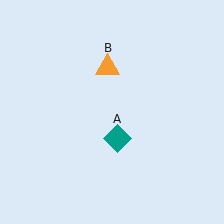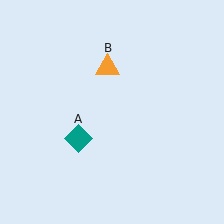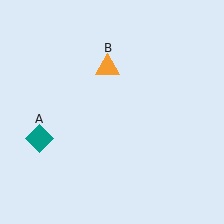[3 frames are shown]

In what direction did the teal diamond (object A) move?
The teal diamond (object A) moved left.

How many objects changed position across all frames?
1 object changed position: teal diamond (object A).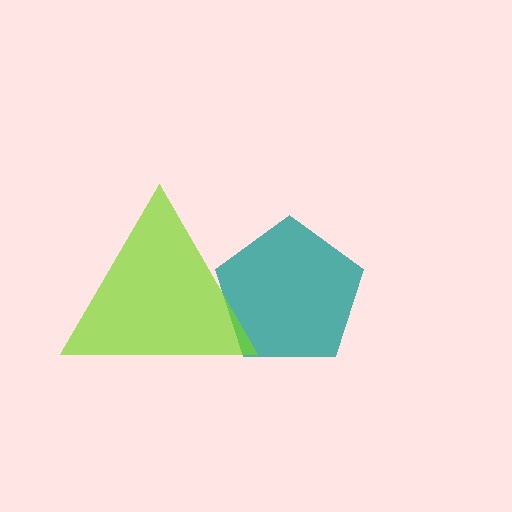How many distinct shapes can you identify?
There are 2 distinct shapes: a teal pentagon, a lime triangle.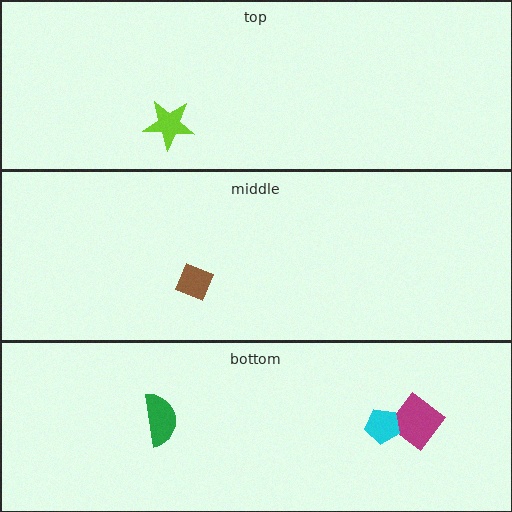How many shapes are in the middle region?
1.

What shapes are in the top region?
The lime star.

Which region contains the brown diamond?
The middle region.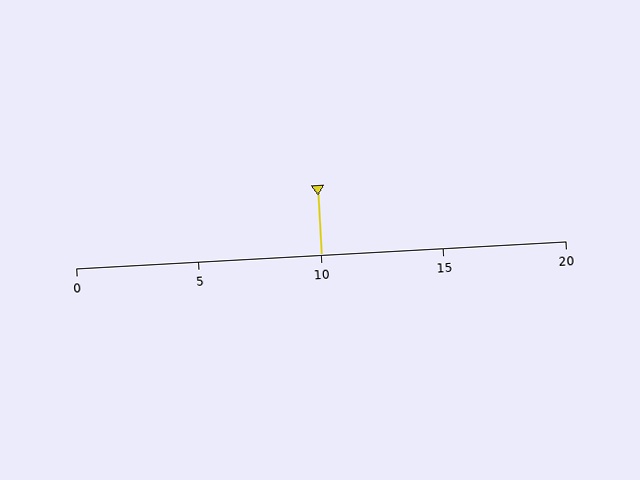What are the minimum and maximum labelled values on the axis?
The axis runs from 0 to 20.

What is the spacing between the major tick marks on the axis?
The major ticks are spaced 5 apart.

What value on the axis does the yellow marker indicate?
The marker indicates approximately 10.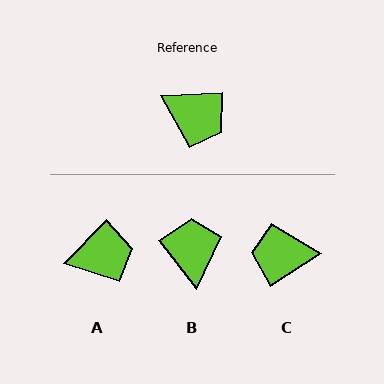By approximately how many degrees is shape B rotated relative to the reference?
Approximately 125 degrees counter-clockwise.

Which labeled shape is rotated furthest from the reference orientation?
C, about 149 degrees away.